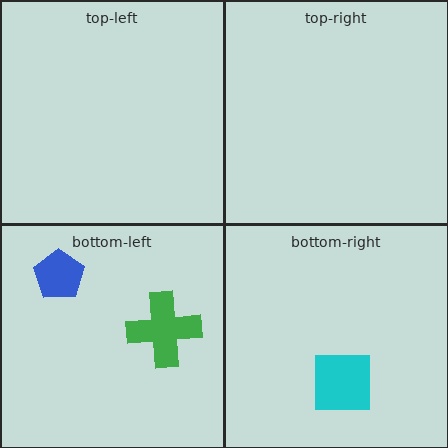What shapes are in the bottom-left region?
The green cross, the blue pentagon.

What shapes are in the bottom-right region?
The cyan square.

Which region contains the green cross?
The bottom-left region.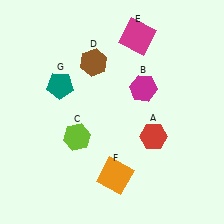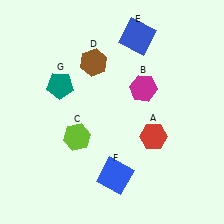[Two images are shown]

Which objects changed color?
E changed from magenta to blue. F changed from orange to blue.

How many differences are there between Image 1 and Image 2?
There are 2 differences between the two images.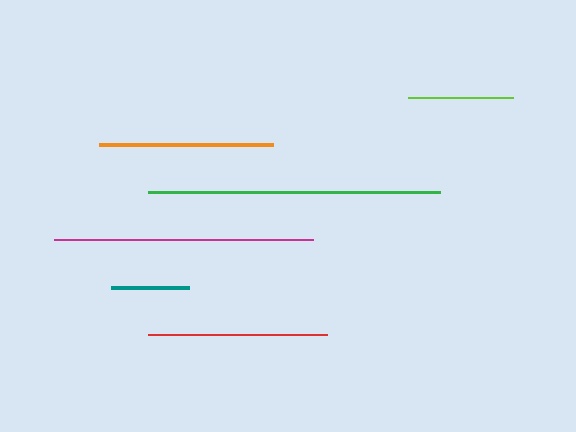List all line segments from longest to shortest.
From longest to shortest: green, magenta, red, orange, lime, teal.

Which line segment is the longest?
The green line is the longest at approximately 292 pixels.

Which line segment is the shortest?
The teal line is the shortest at approximately 77 pixels.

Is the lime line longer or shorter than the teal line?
The lime line is longer than the teal line.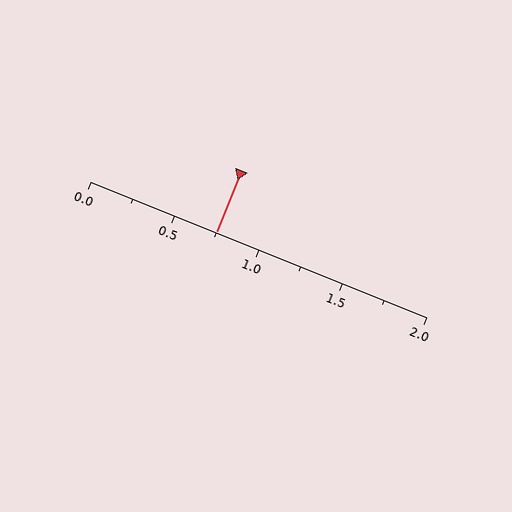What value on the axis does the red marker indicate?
The marker indicates approximately 0.75.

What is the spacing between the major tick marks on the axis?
The major ticks are spaced 0.5 apart.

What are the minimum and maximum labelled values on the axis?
The axis runs from 0.0 to 2.0.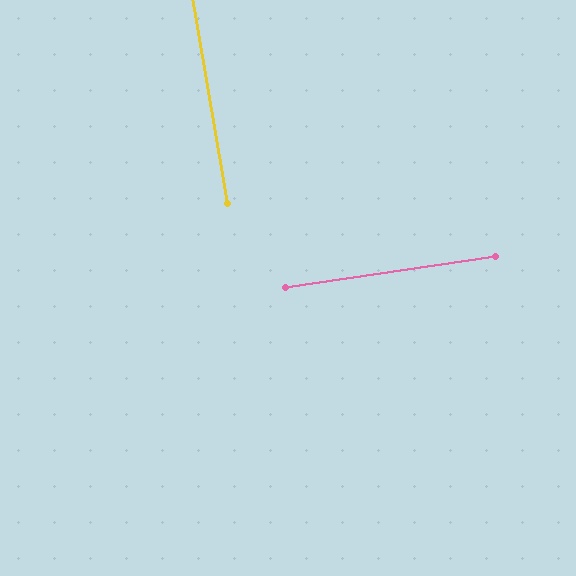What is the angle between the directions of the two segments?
Approximately 89 degrees.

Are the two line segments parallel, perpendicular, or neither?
Perpendicular — they meet at approximately 89°.